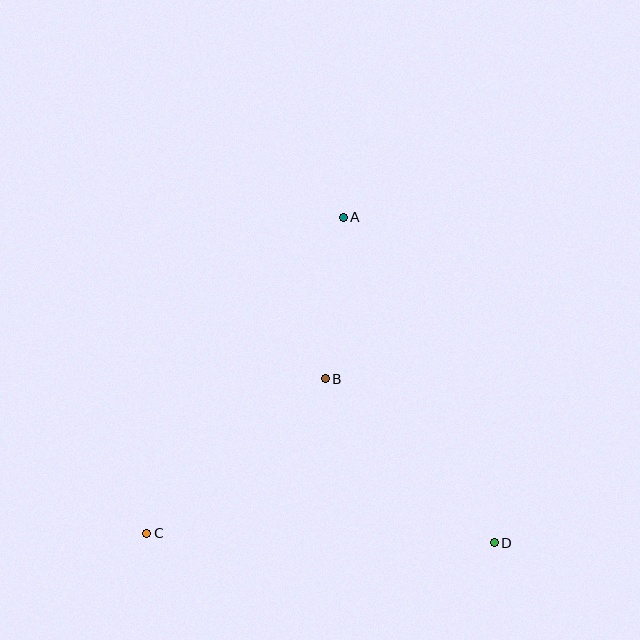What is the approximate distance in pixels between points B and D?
The distance between B and D is approximately 236 pixels.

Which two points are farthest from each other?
Points A and C are farthest from each other.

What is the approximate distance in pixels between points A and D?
The distance between A and D is approximately 359 pixels.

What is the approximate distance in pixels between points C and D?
The distance between C and D is approximately 348 pixels.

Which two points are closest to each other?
Points A and B are closest to each other.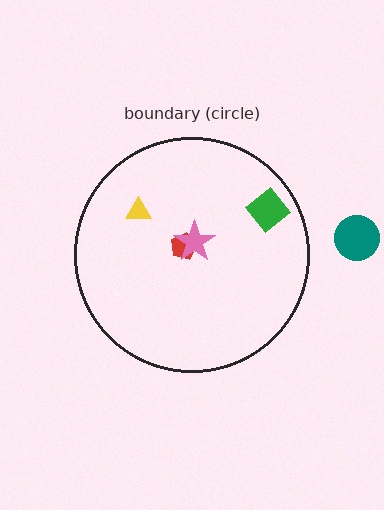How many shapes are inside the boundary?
4 inside, 1 outside.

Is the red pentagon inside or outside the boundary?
Inside.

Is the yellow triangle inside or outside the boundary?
Inside.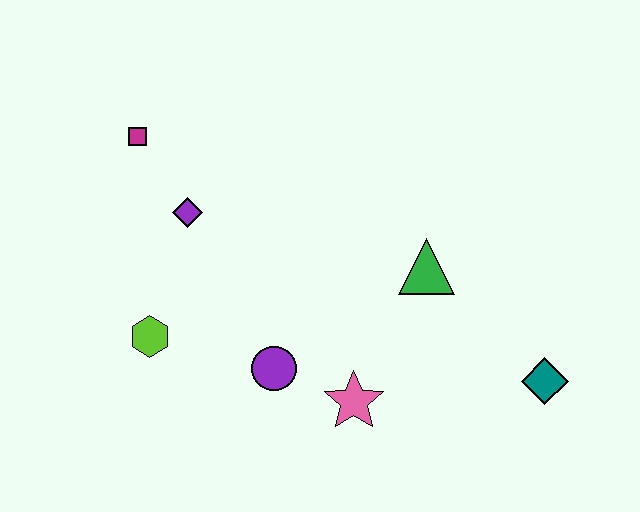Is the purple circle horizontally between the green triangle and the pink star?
No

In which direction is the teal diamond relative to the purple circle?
The teal diamond is to the right of the purple circle.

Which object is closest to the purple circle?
The pink star is closest to the purple circle.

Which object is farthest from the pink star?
The magenta square is farthest from the pink star.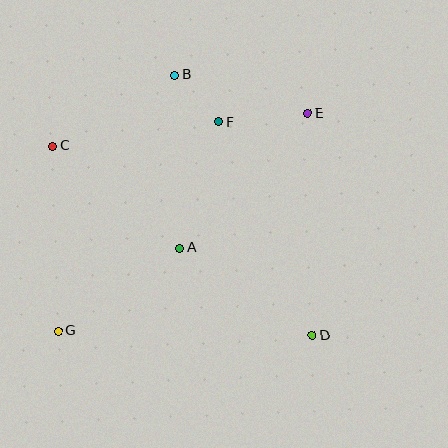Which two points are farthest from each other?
Points E and G are farthest from each other.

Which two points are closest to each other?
Points B and F are closest to each other.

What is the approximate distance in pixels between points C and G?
The distance between C and G is approximately 185 pixels.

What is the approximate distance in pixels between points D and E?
The distance between D and E is approximately 222 pixels.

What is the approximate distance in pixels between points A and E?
The distance between A and E is approximately 186 pixels.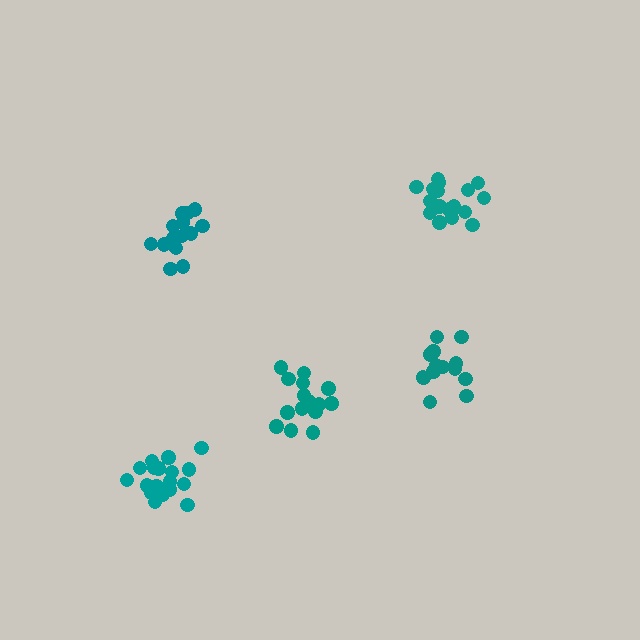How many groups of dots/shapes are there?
There are 5 groups.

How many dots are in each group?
Group 1: 16 dots, Group 2: 15 dots, Group 3: 20 dots, Group 4: 15 dots, Group 5: 18 dots (84 total).